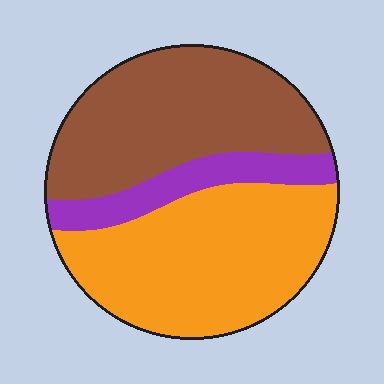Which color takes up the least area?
Purple, at roughly 15%.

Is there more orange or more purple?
Orange.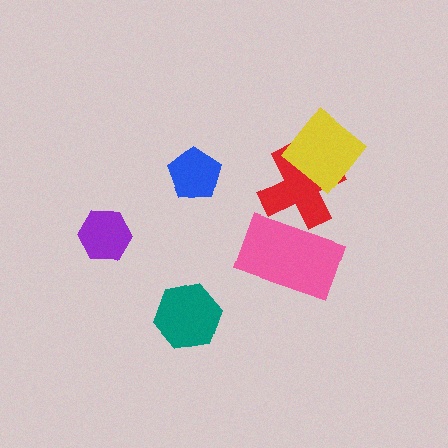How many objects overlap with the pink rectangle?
1 object overlaps with the pink rectangle.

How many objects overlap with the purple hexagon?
0 objects overlap with the purple hexagon.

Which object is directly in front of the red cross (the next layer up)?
The yellow diamond is directly in front of the red cross.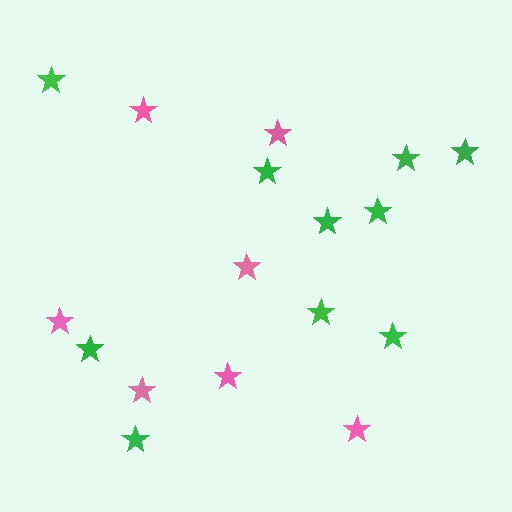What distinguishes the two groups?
There are 2 groups: one group of green stars (10) and one group of pink stars (7).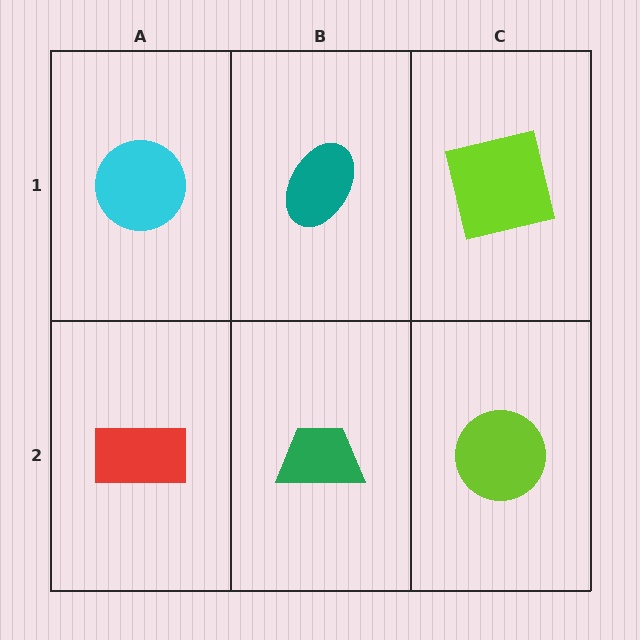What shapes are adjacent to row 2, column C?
A lime square (row 1, column C), a green trapezoid (row 2, column B).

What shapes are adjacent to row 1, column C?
A lime circle (row 2, column C), a teal ellipse (row 1, column B).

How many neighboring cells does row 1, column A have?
2.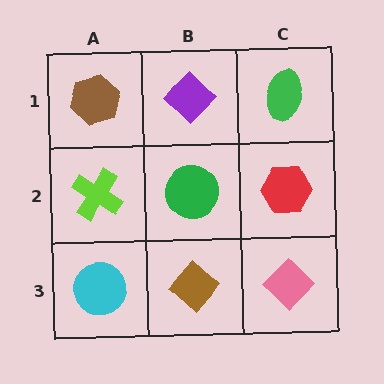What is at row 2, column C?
A red hexagon.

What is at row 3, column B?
A brown diamond.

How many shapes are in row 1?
3 shapes.